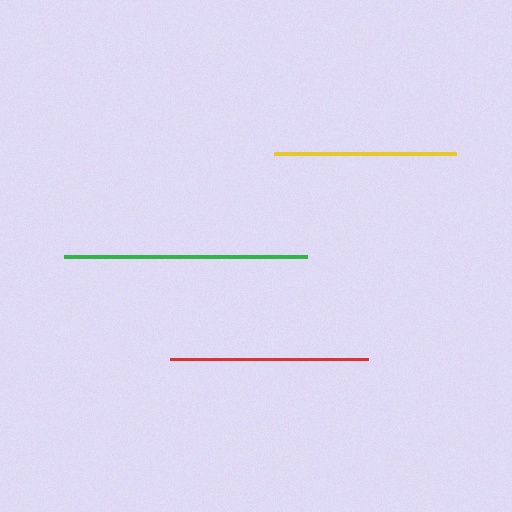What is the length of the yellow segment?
The yellow segment is approximately 182 pixels long.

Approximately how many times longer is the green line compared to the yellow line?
The green line is approximately 1.3 times the length of the yellow line.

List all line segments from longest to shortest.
From longest to shortest: green, red, yellow.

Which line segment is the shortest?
The yellow line is the shortest at approximately 182 pixels.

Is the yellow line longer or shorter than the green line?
The green line is longer than the yellow line.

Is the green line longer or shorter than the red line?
The green line is longer than the red line.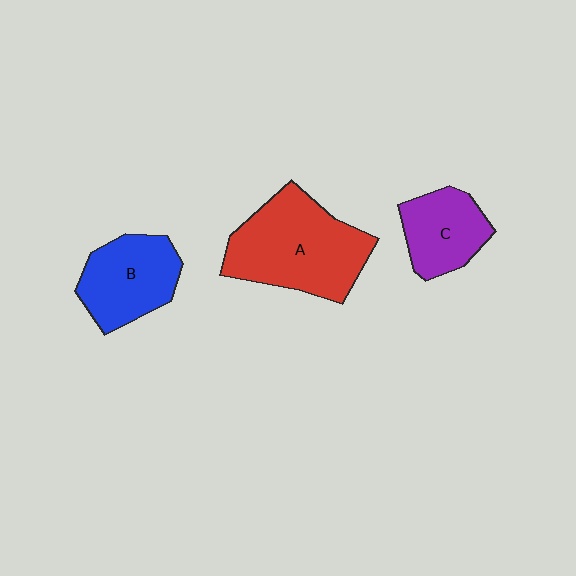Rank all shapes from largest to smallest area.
From largest to smallest: A (red), B (blue), C (purple).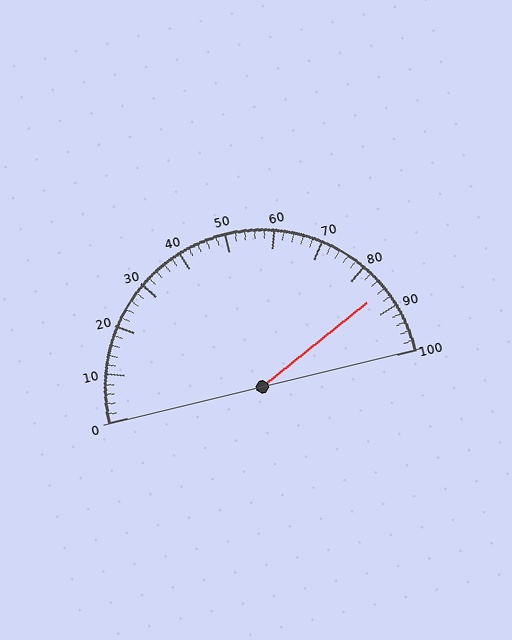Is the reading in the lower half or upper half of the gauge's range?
The reading is in the upper half of the range (0 to 100).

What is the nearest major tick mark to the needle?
The nearest major tick mark is 90.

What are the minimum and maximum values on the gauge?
The gauge ranges from 0 to 100.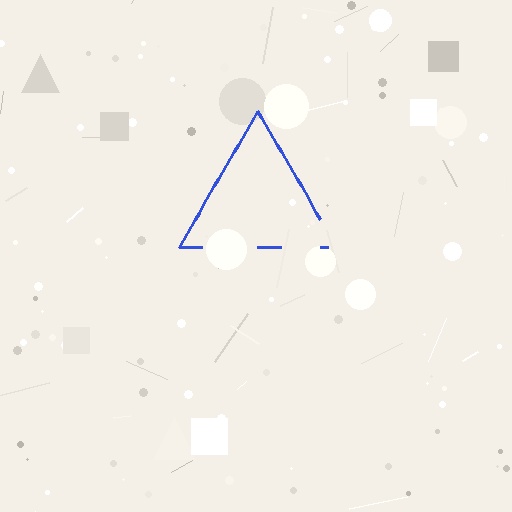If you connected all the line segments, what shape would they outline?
They would outline a triangle.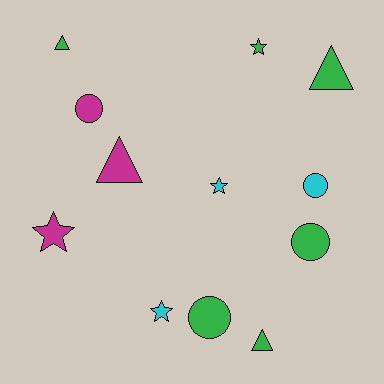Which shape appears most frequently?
Circle, with 4 objects.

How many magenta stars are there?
There is 1 magenta star.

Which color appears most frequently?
Green, with 6 objects.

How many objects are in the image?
There are 12 objects.